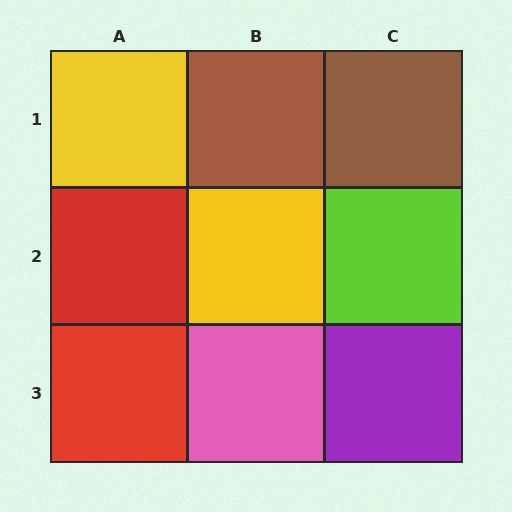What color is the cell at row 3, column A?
Red.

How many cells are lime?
1 cell is lime.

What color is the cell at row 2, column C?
Lime.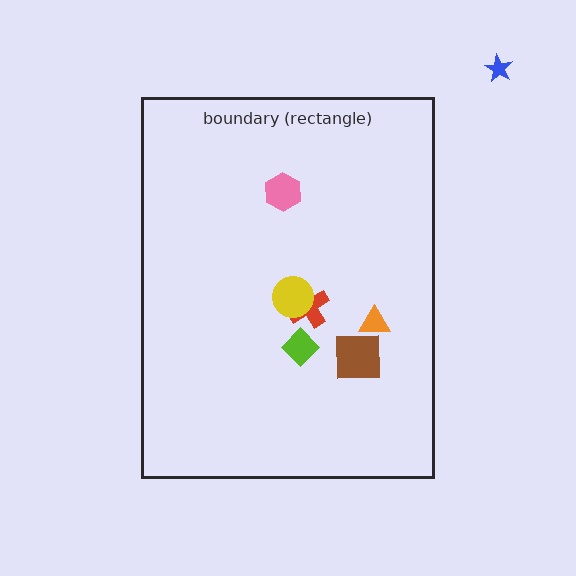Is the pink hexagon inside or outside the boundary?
Inside.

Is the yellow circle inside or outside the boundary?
Inside.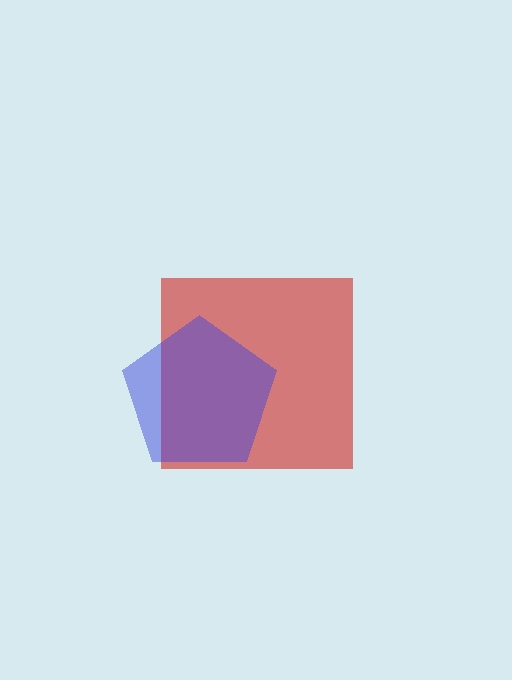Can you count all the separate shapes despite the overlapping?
Yes, there are 2 separate shapes.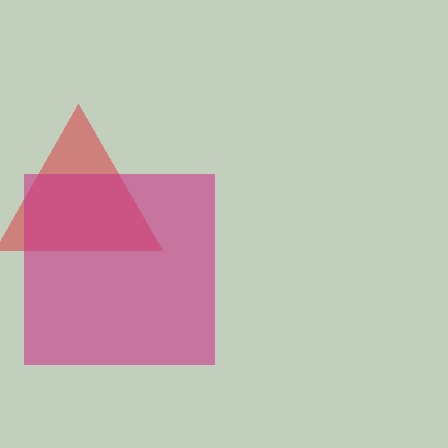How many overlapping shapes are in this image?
There are 2 overlapping shapes in the image.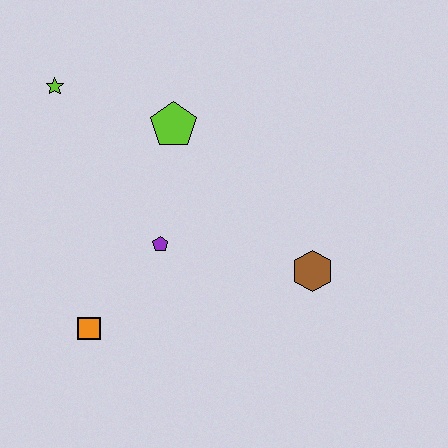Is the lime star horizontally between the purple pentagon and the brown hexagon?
No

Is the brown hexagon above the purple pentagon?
No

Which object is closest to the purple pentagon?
The orange square is closest to the purple pentagon.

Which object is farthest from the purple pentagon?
The lime star is farthest from the purple pentagon.